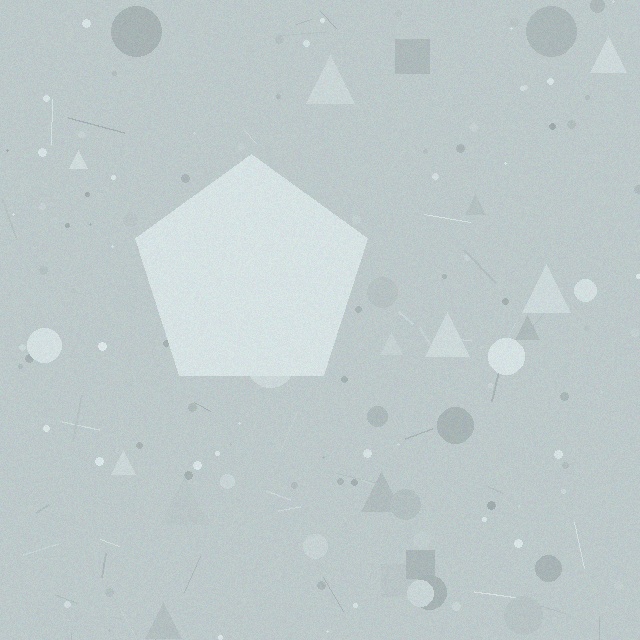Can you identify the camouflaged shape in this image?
The camouflaged shape is a pentagon.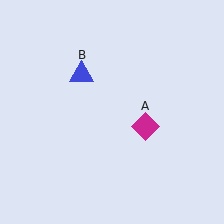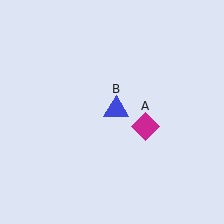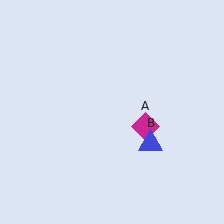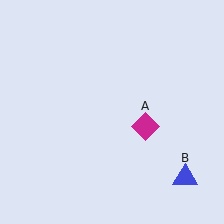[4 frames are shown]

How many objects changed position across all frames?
1 object changed position: blue triangle (object B).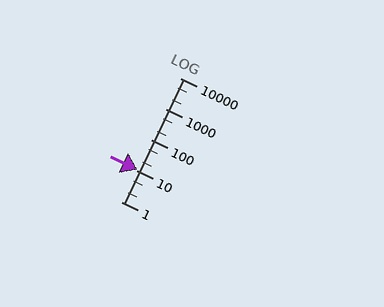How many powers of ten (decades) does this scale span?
The scale spans 4 decades, from 1 to 10000.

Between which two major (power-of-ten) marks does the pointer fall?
The pointer is between 10 and 100.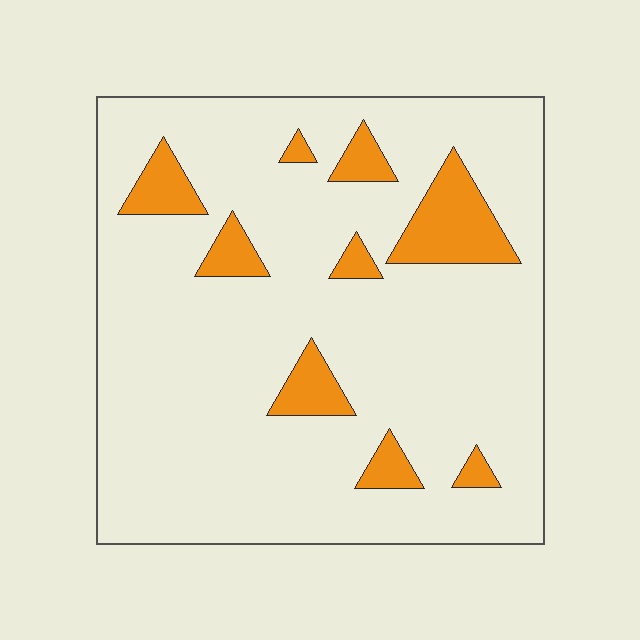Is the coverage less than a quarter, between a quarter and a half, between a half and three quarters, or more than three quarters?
Less than a quarter.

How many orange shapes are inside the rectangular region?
9.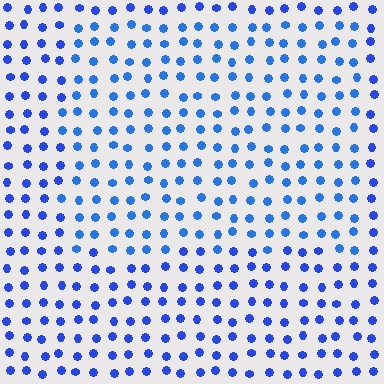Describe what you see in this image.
The image is filled with small blue elements in a uniform arrangement. A rectangle-shaped region is visible where the elements are tinted to a slightly different hue, forming a subtle color boundary.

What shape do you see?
I see a rectangle.